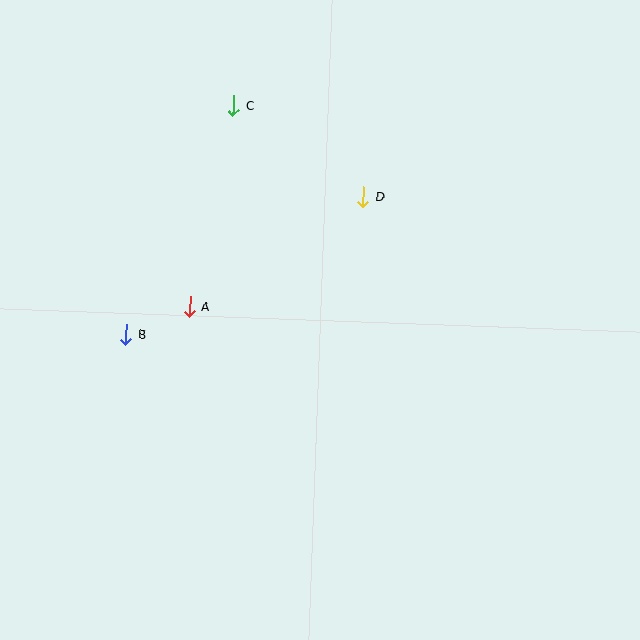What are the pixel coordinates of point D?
Point D is at (363, 197).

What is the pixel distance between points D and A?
The distance between D and A is 205 pixels.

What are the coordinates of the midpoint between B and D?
The midpoint between B and D is at (245, 266).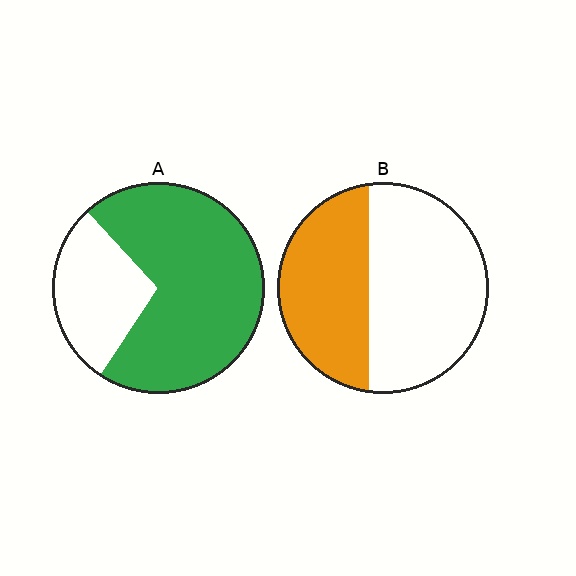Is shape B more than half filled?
No.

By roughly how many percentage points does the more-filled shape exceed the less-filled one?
By roughly 30 percentage points (A over B).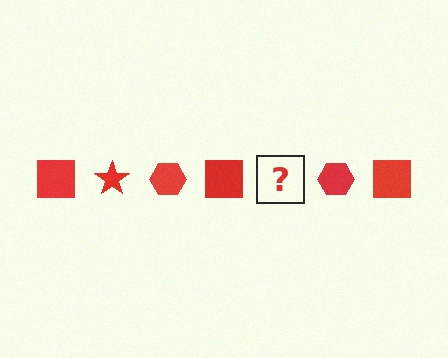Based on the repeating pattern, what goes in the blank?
The blank should be a red star.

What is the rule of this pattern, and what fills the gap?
The rule is that the pattern cycles through square, star, hexagon shapes in red. The gap should be filled with a red star.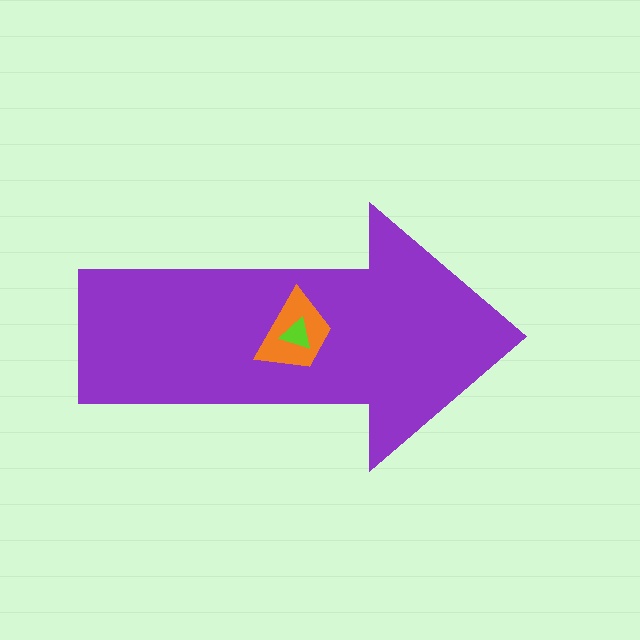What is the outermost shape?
The purple arrow.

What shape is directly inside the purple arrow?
The orange trapezoid.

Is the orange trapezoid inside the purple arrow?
Yes.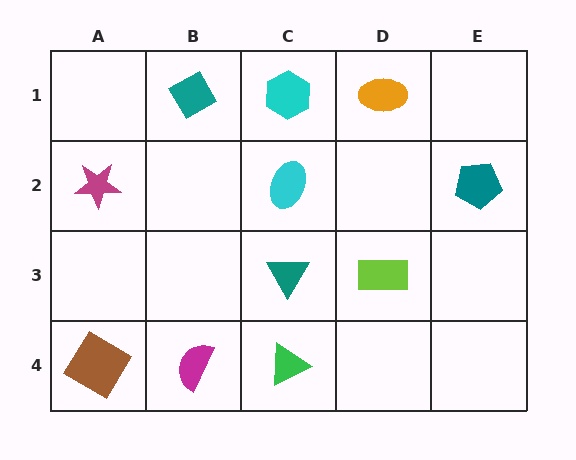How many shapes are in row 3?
2 shapes.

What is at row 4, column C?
A green triangle.